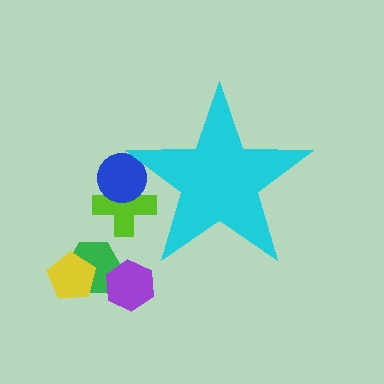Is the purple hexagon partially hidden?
No, the purple hexagon is fully visible.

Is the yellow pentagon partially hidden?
No, the yellow pentagon is fully visible.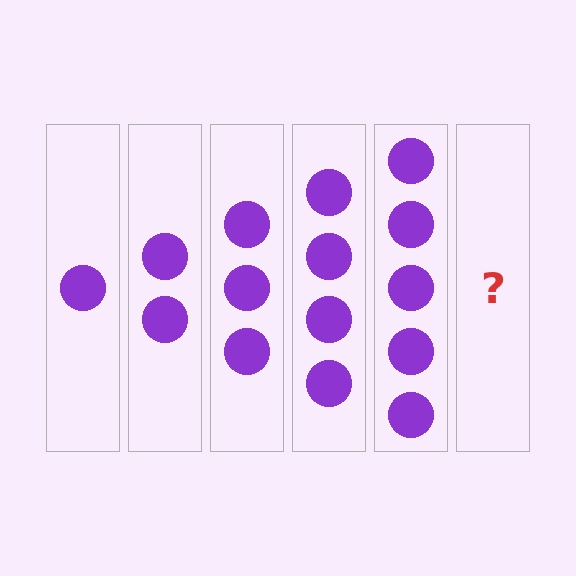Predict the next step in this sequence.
The next step is 6 circles.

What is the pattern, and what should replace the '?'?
The pattern is that each step adds one more circle. The '?' should be 6 circles.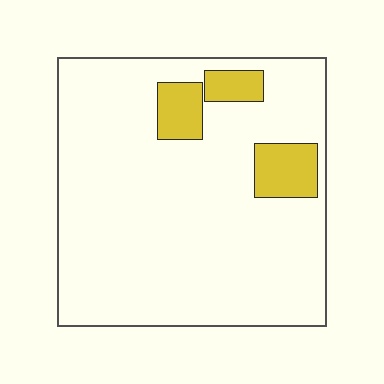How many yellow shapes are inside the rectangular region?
3.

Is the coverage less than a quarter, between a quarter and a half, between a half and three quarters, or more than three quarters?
Less than a quarter.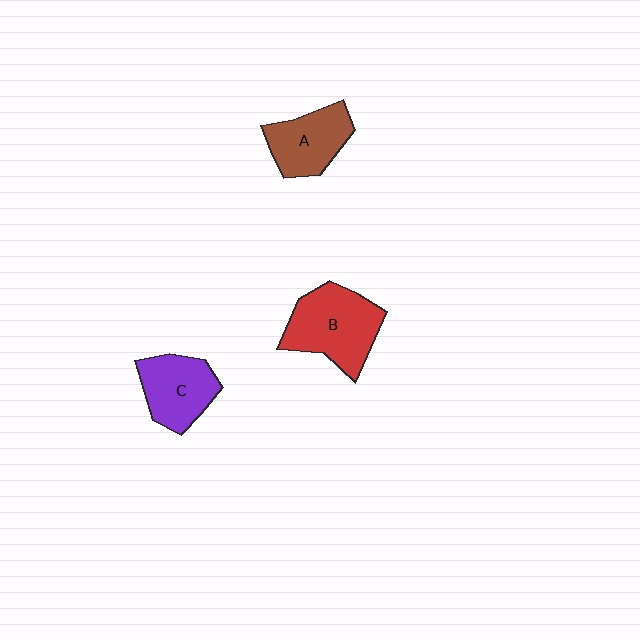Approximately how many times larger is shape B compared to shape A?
Approximately 1.4 times.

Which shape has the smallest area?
Shape A (brown).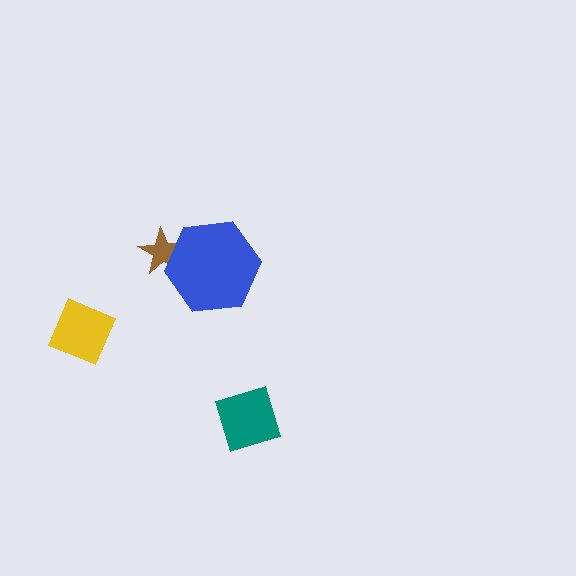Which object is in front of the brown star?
The blue hexagon is in front of the brown star.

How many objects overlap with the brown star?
1 object overlaps with the brown star.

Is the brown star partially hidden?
Yes, it is partially covered by another shape.